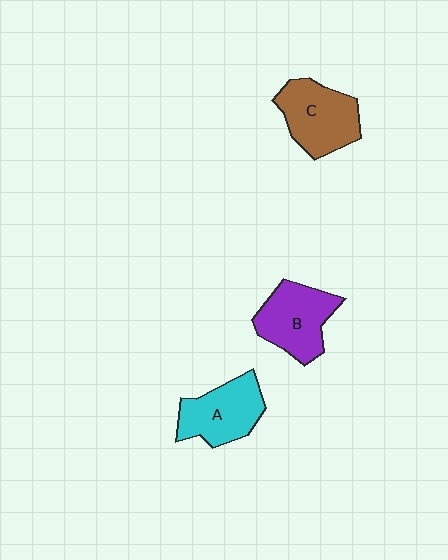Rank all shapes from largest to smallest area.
From largest to smallest: C (brown), B (purple), A (cyan).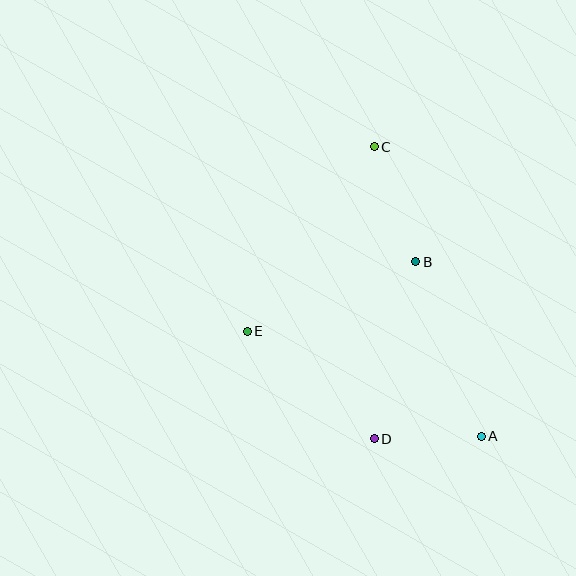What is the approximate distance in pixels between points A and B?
The distance between A and B is approximately 187 pixels.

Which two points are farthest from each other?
Points A and C are farthest from each other.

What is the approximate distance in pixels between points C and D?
The distance between C and D is approximately 292 pixels.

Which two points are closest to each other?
Points A and D are closest to each other.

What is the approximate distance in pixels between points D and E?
The distance between D and E is approximately 167 pixels.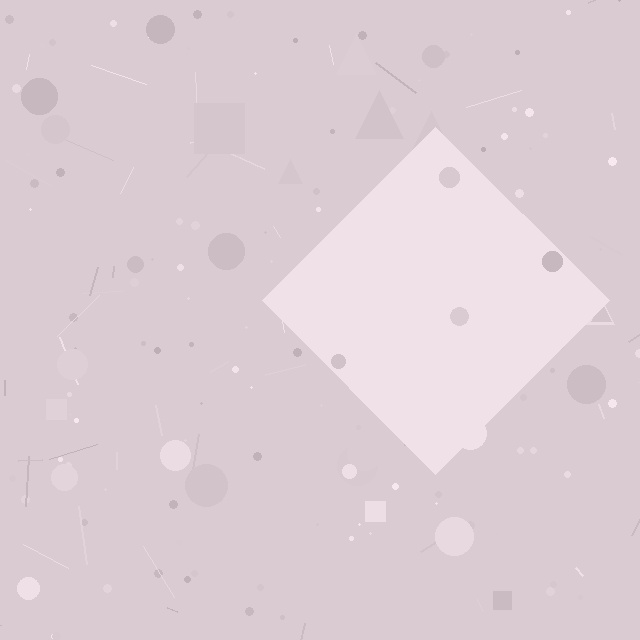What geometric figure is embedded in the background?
A diamond is embedded in the background.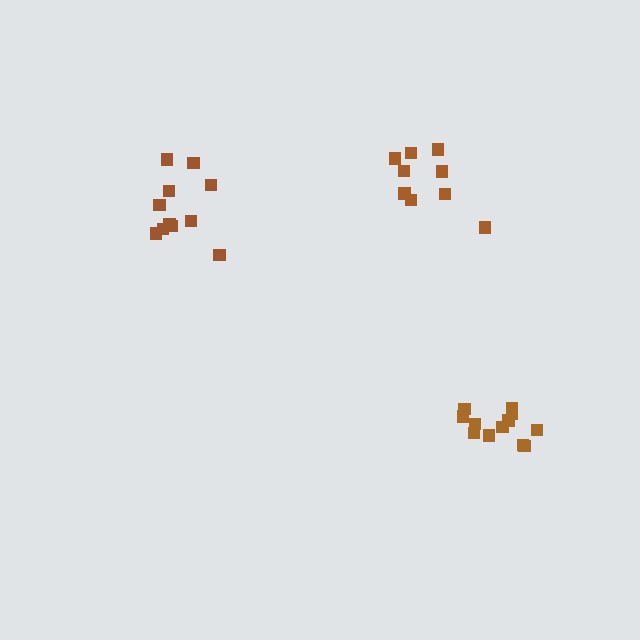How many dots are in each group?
Group 1: 12 dots, Group 2: 11 dots, Group 3: 9 dots (32 total).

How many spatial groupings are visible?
There are 3 spatial groupings.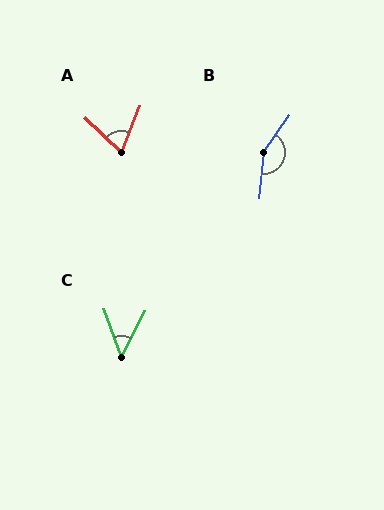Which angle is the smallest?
C, at approximately 47 degrees.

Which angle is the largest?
B, at approximately 151 degrees.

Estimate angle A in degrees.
Approximately 68 degrees.